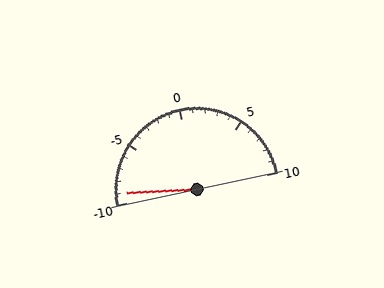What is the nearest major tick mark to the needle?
The nearest major tick mark is -10.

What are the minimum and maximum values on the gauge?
The gauge ranges from -10 to 10.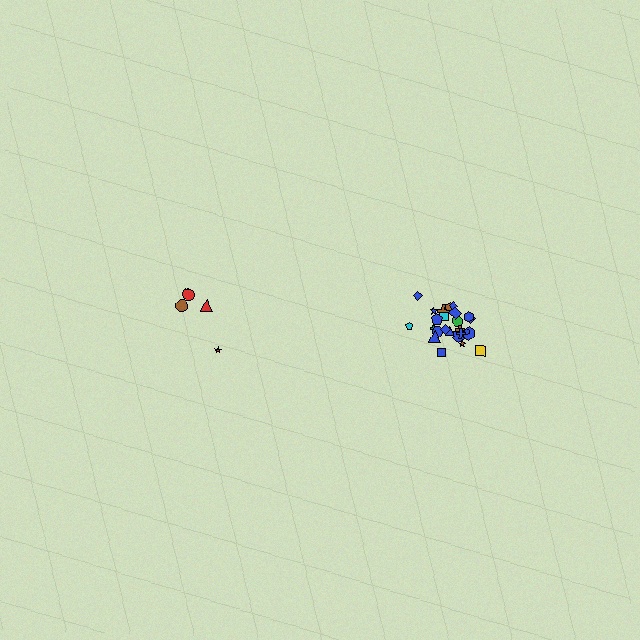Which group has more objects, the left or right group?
The right group.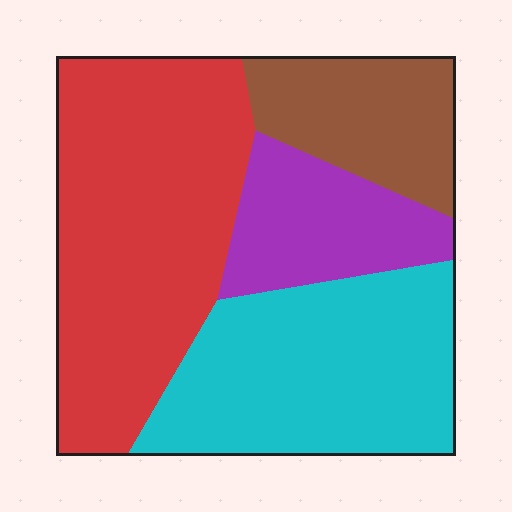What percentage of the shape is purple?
Purple takes up about one sixth (1/6) of the shape.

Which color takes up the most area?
Red, at roughly 40%.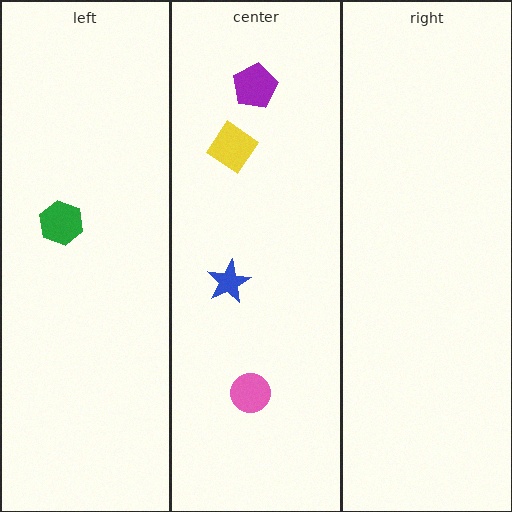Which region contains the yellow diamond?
The center region.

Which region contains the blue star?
The center region.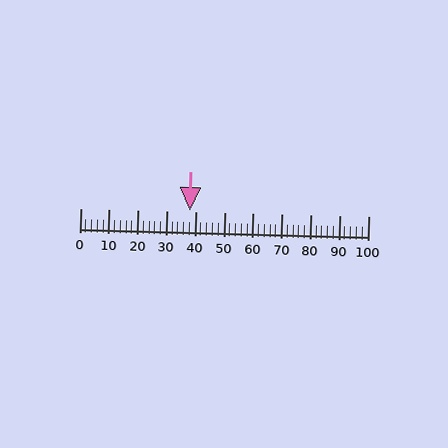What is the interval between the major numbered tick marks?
The major tick marks are spaced 10 units apart.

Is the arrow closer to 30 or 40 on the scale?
The arrow is closer to 40.